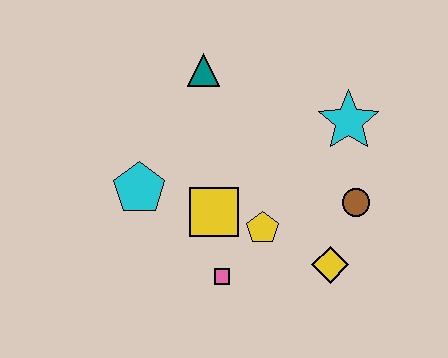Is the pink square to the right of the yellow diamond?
No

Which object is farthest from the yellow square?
The cyan star is farthest from the yellow square.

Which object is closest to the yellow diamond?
The brown circle is closest to the yellow diamond.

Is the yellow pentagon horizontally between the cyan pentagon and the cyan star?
Yes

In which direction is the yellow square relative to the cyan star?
The yellow square is to the left of the cyan star.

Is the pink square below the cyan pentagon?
Yes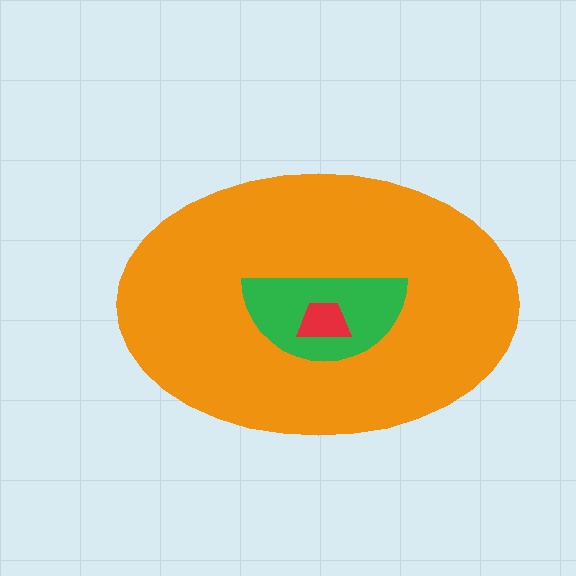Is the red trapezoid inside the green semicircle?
Yes.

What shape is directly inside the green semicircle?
The red trapezoid.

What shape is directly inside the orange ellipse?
The green semicircle.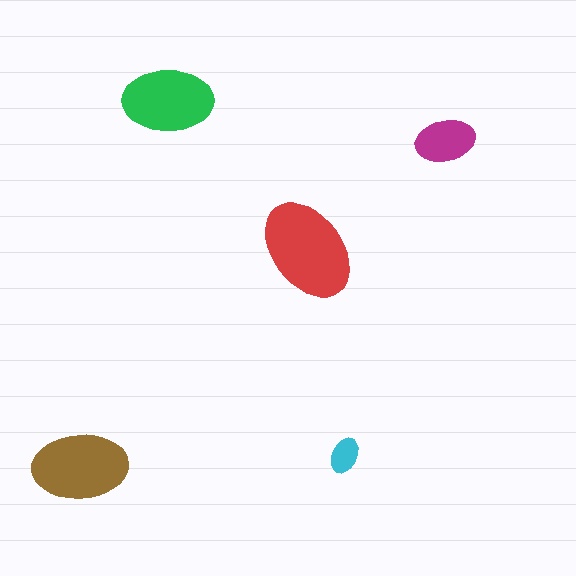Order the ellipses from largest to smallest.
the red one, the brown one, the green one, the magenta one, the cyan one.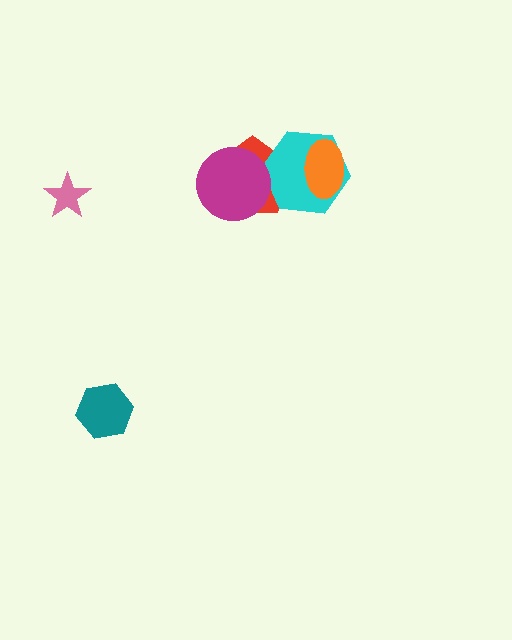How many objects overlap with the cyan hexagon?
2 objects overlap with the cyan hexagon.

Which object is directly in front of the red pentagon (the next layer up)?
The cyan hexagon is directly in front of the red pentagon.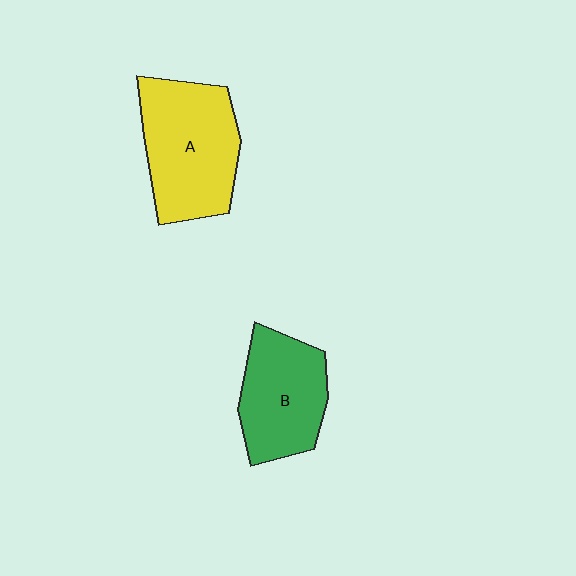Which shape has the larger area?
Shape A (yellow).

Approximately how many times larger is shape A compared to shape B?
Approximately 1.2 times.